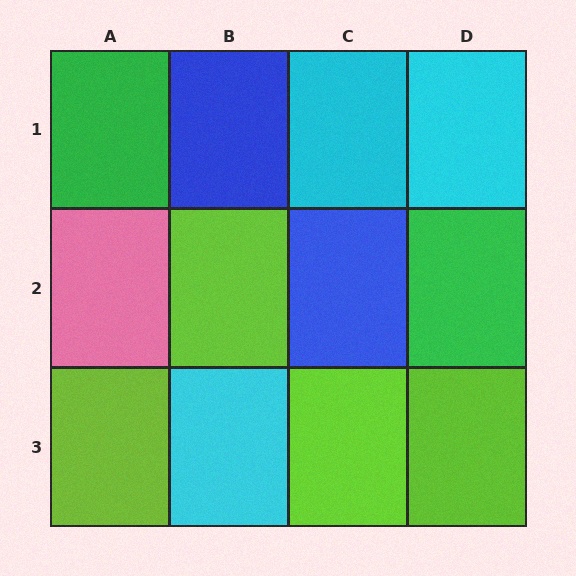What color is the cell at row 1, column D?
Cyan.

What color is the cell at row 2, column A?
Pink.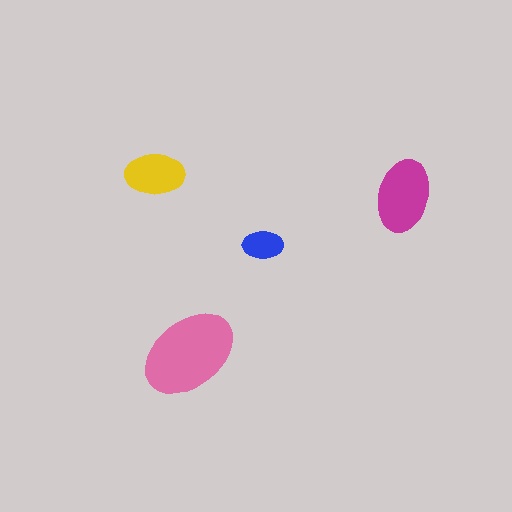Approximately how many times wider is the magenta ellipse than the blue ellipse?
About 2 times wider.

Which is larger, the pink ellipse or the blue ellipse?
The pink one.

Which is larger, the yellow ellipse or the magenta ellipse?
The magenta one.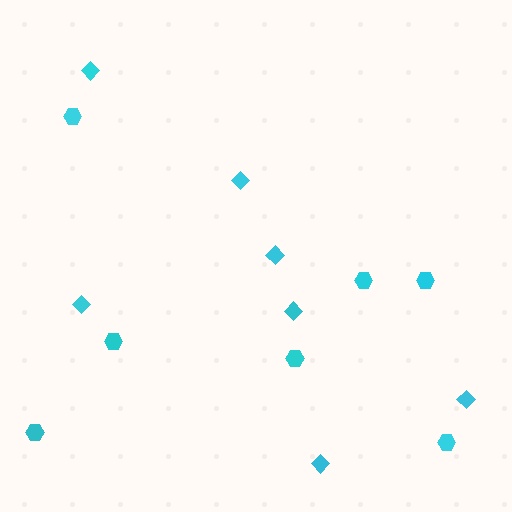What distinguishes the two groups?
There are 2 groups: one group of hexagons (7) and one group of diamonds (7).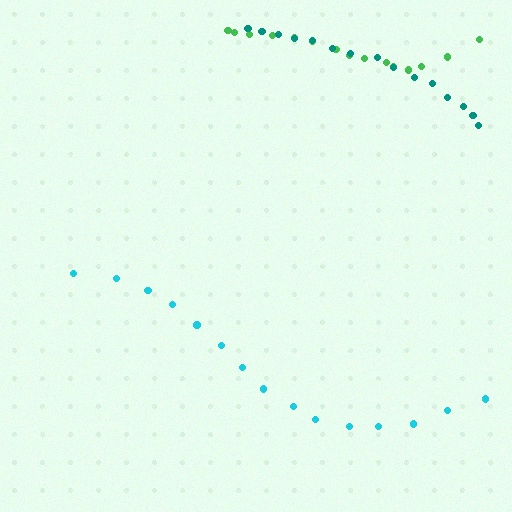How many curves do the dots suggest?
There are 3 distinct paths.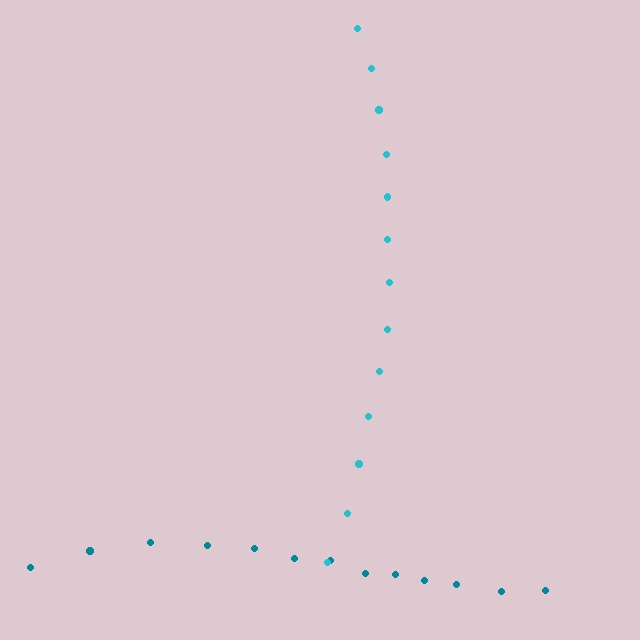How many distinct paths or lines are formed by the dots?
There are 2 distinct paths.